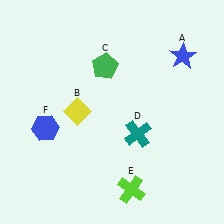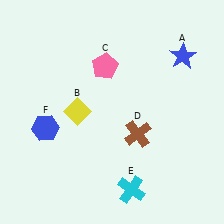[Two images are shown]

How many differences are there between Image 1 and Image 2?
There are 3 differences between the two images.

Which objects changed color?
C changed from green to pink. D changed from teal to brown. E changed from lime to cyan.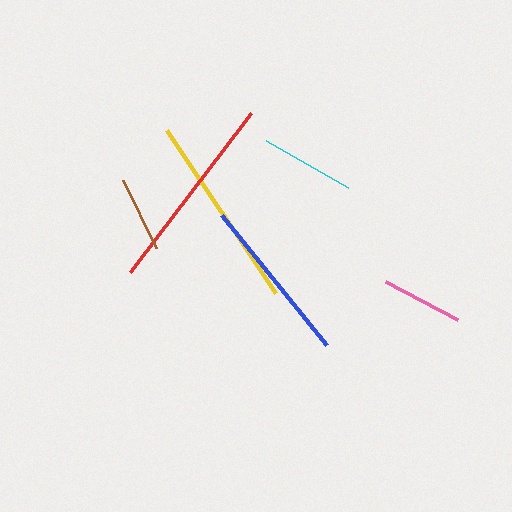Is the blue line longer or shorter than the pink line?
The blue line is longer than the pink line.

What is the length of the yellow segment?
The yellow segment is approximately 196 pixels long.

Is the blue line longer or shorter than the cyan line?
The blue line is longer than the cyan line.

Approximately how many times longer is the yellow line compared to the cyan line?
The yellow line is approximately 2.1 times the length of the cyan line.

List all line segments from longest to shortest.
From longest to shortest: red, yellow, blue, cyan, pink, brown.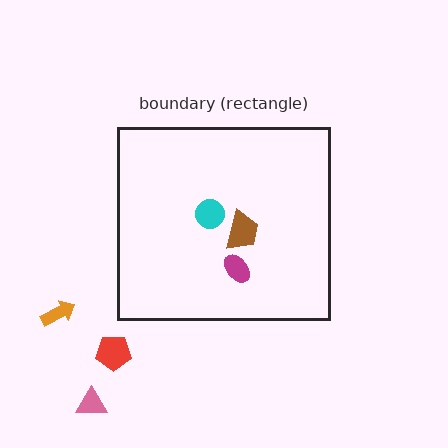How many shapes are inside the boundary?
3 inside, 3 outside.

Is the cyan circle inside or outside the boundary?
Inside.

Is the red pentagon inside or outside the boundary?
Outside.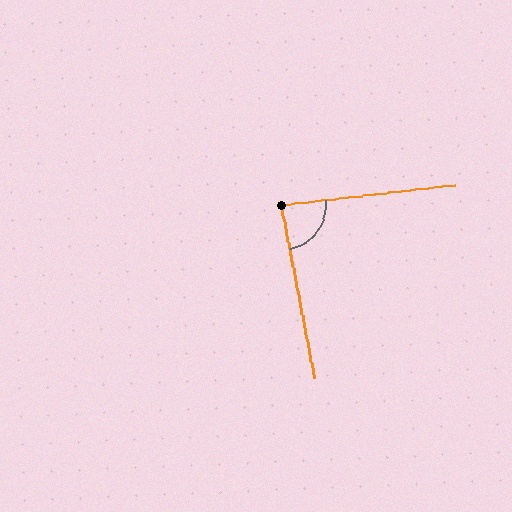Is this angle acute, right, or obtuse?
It is approximately a right angle.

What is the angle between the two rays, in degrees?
Approximately 86 degrees.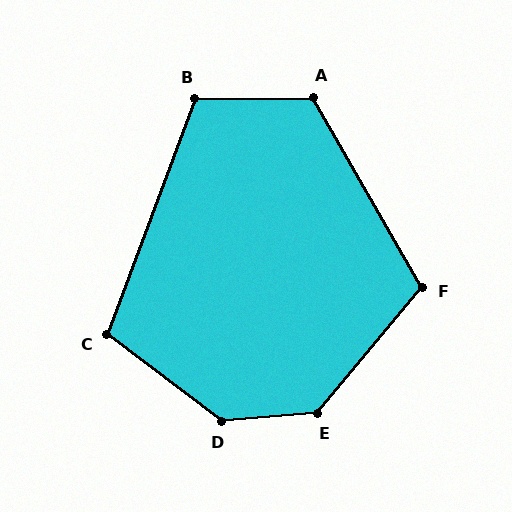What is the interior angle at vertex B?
Approximately 111 degrees (obtuse).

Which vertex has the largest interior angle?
D, at approximately 138 degrees.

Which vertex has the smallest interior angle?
C, at approximately 106 degrees.